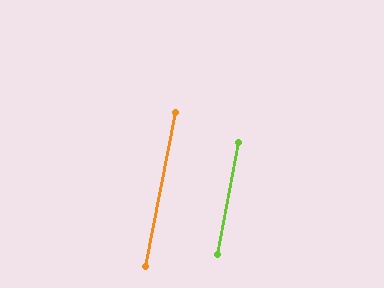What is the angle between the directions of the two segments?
Approximately 0 degrees.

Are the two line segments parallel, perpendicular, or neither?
Parallel — their directions differ by only 0.3°.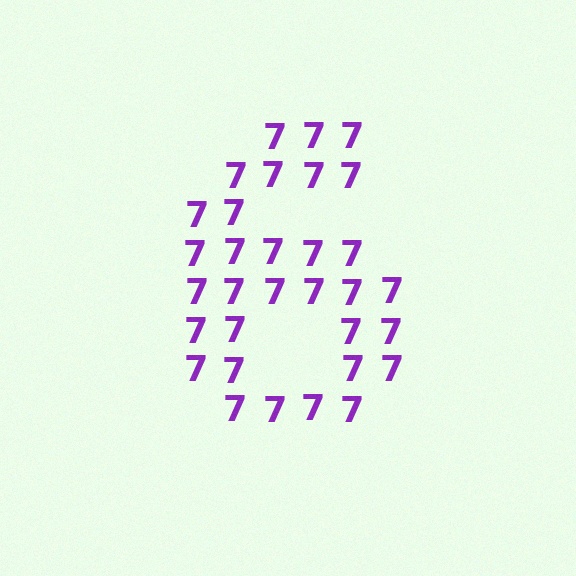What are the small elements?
The small elements are digit 7's.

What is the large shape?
The large shape is the digit 6.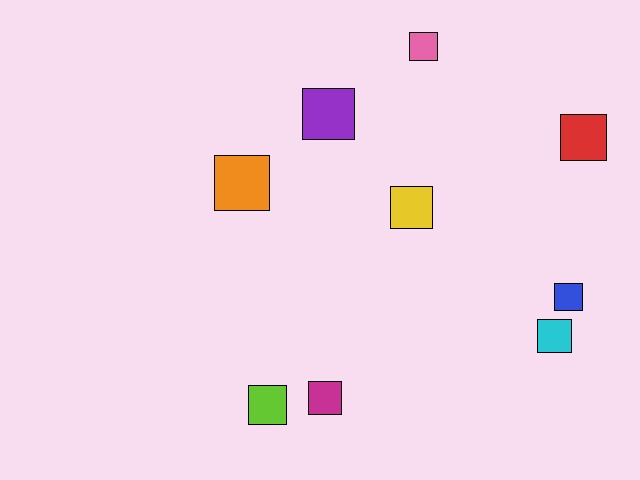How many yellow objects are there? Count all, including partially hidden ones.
There is 1 yellow object.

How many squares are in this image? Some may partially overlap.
There are 9 squares.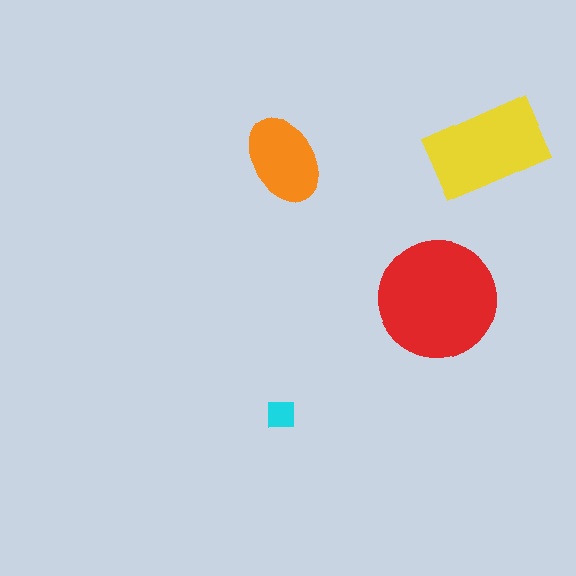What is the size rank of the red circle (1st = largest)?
1st.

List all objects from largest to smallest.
The red circle, the yellow rectangle, the orange ellipse, the cyan square.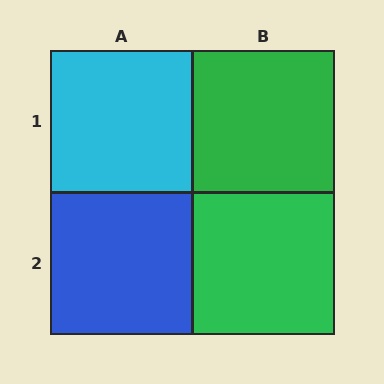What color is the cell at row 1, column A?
Cyan.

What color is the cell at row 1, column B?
Green.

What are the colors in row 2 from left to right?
Blue, green.